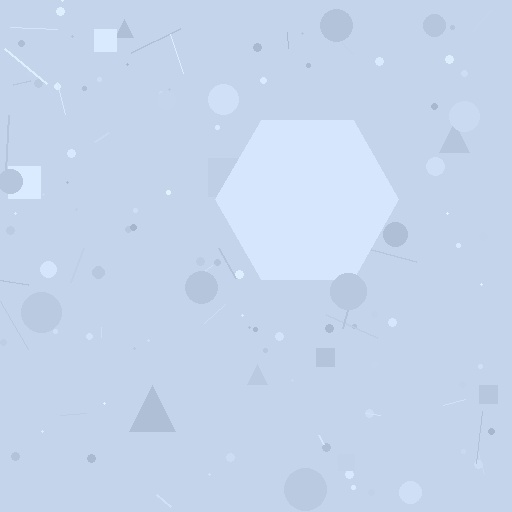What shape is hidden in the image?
A hexagon is hidden in the image.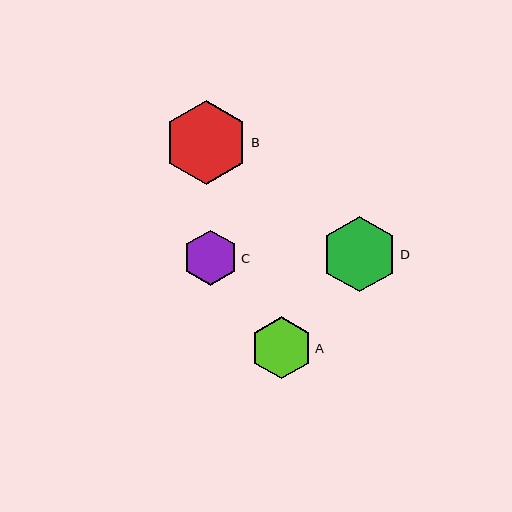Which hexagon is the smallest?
Hexagon C is the smallest with a size of approximately 56 pixels.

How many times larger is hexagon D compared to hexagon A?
Hexagon D is approximately 1.2 times the size of hexagon A.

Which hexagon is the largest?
Hexagon B is the largest with a size of approximately 85 pixels.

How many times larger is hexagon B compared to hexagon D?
Hexagon B is approximately 1.1 times the size of hexagon D.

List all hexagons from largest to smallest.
From largest to smallest: B, D, A, C.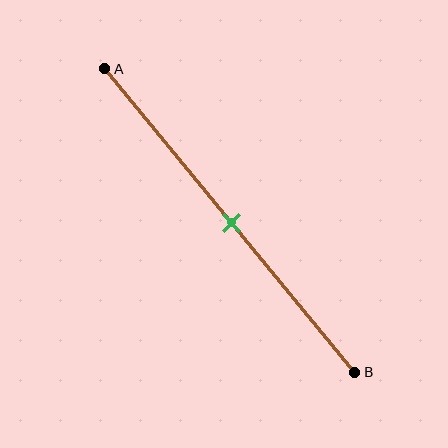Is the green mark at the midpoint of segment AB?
Yes, the mark is approximately at the midpoint.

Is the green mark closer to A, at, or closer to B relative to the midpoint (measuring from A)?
The green mark is approximately at the midpoint of segment AB.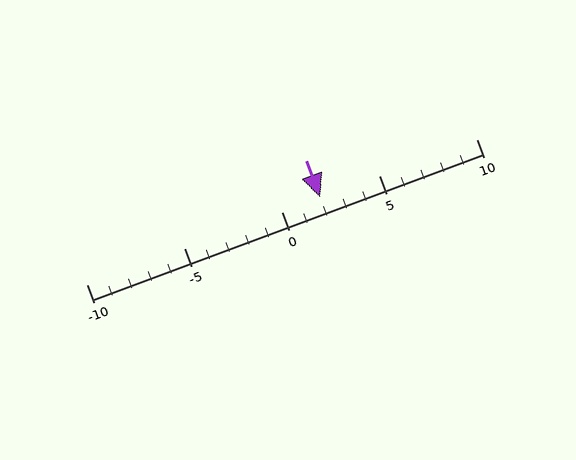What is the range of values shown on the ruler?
The ruler shows values from -10 to 10.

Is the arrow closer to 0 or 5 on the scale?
The arrow is closer to 0.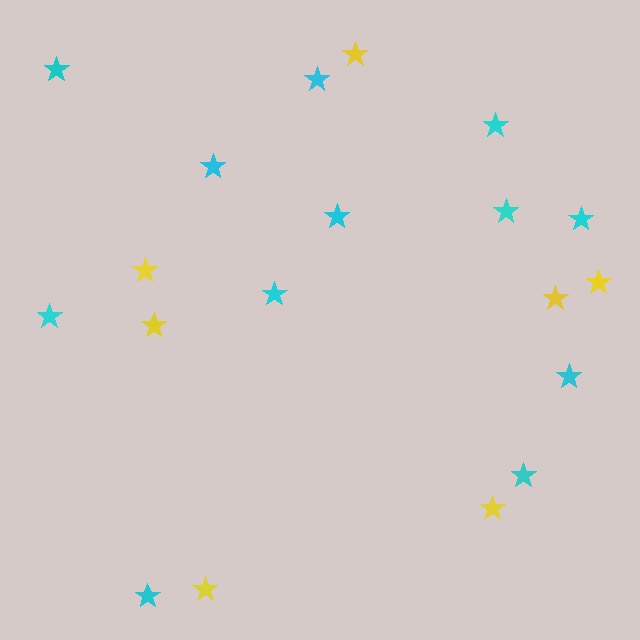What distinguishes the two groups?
There are 2 groups: one group of yellow stars (7) and one group of cyan stars (12).